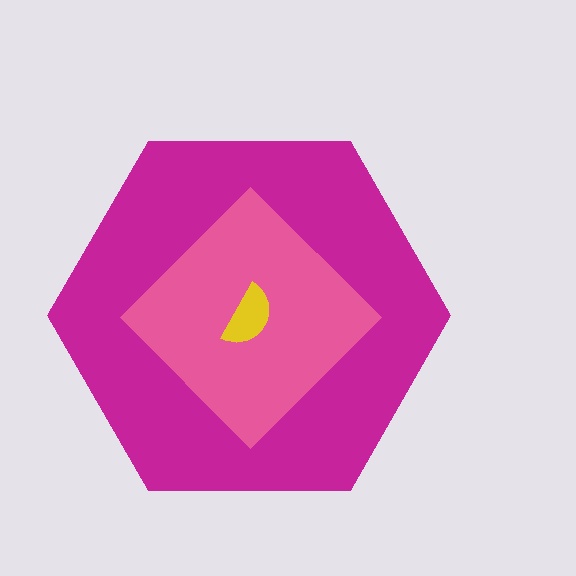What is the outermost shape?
The magenta hexagon.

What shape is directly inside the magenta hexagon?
The pink diamond.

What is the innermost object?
The yellow semicircle.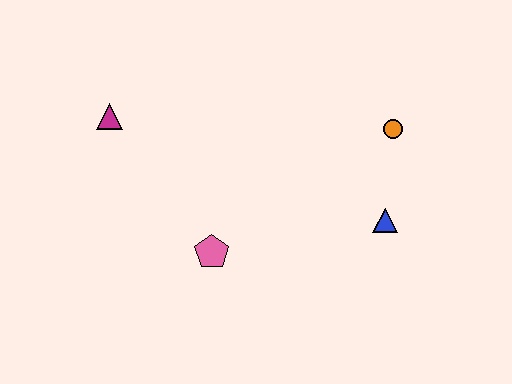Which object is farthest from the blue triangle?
The magenta triangle is farthest from the blue triangle.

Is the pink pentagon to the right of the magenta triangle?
Yes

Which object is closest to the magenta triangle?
The pink pentagon is closest to the magenta triangle.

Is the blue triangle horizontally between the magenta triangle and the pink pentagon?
No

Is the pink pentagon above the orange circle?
No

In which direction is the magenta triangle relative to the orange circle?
The magenta triangle is to the left of the orange circle.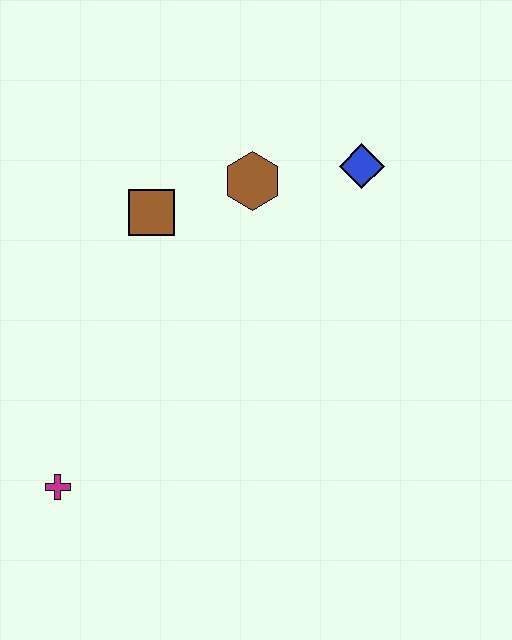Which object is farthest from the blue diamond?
The magenta cross is farthest from the blue diamond.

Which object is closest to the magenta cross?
The brown square is closest to the magenta cross.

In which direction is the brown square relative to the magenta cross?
The brown square is above the magenta cross.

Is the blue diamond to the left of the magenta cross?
No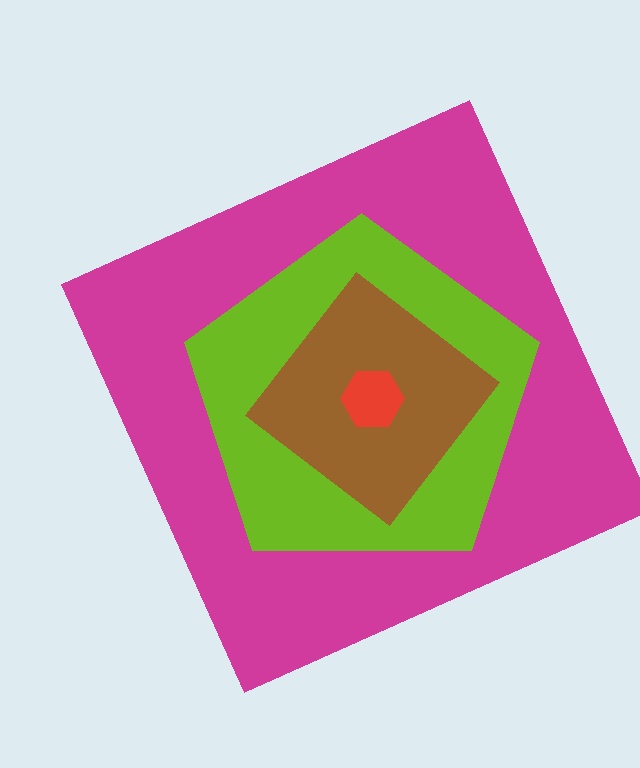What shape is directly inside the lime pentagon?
The brown diamond.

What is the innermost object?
The red hexagon.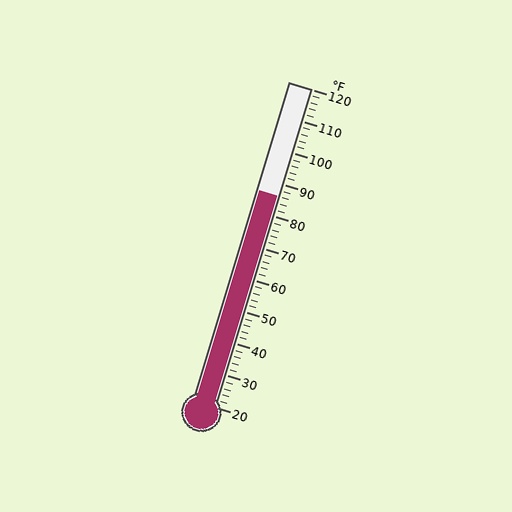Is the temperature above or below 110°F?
The temperature is below 110°F.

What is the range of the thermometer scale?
The thermometer scale ranges from 20°F to 120°F.